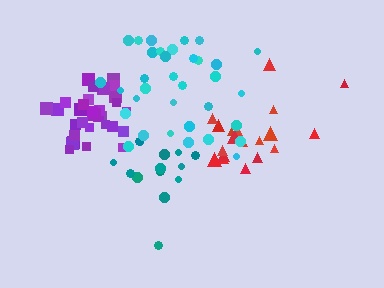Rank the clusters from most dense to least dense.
purple, teal, cyan, red.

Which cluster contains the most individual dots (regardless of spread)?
Cyan (34).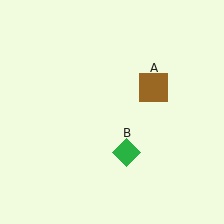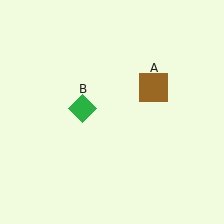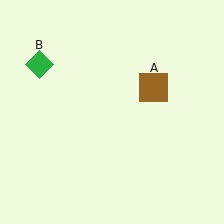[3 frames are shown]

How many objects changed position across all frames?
1 object changed position: green diamond (object B).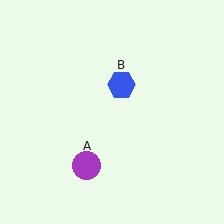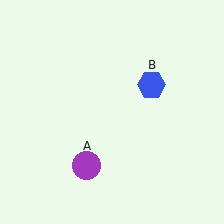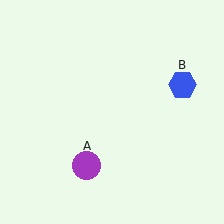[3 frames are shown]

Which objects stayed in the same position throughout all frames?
Purple circle (object A) remained stationary.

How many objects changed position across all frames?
1 object changed position: blue hexagon (object B).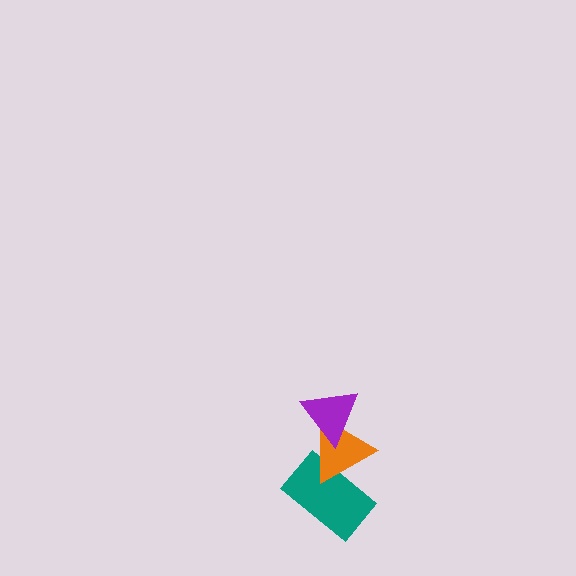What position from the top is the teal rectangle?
The teal rectangle is 3rd from the top.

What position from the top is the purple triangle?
The purple triangle is 1st from the top.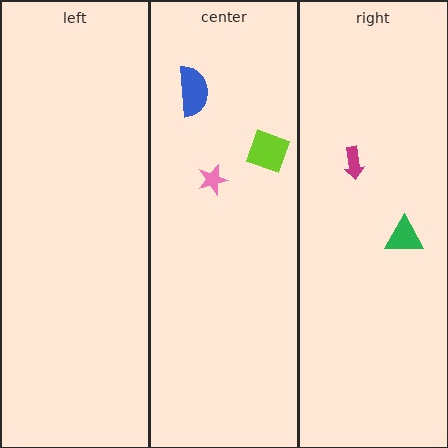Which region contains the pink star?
The center region.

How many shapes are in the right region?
2.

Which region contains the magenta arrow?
The right region.